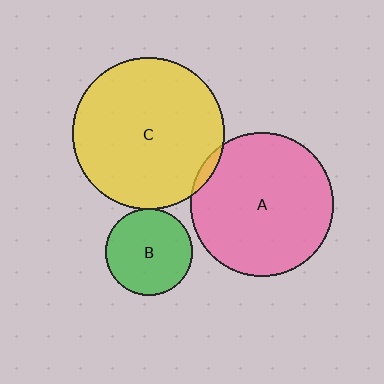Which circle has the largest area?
Circle C (yellow).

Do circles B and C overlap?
Yes.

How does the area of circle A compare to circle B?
Approximately 2.7 times.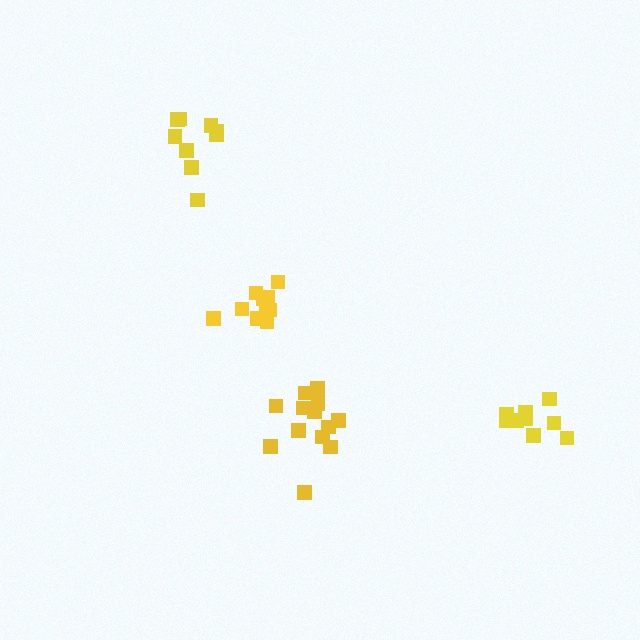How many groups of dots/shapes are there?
There are 4 groups.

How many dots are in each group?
Group 1: 10 dots, Group 2: 9 dots, Group 3: 13 dots, Group 4: 9 dots (41 total).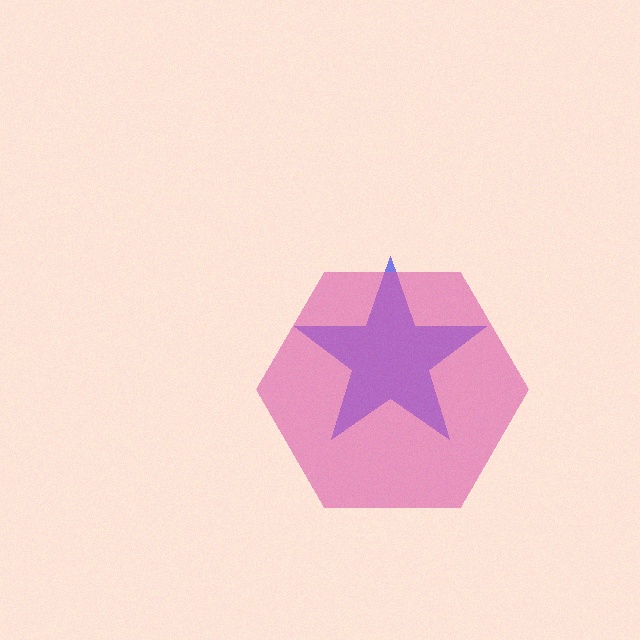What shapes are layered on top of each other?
The layered shapes are: a blue star, a pink hexagon.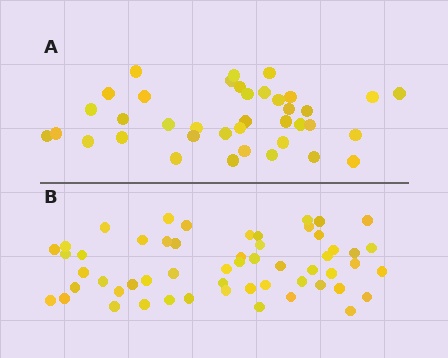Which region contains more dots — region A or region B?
Region B (the bottom region) has more dots.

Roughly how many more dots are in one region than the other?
Region B has approximately 15 more dots than region A.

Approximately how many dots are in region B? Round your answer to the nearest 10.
About 60 dots. (The exact count is 55, which rounds to 60.)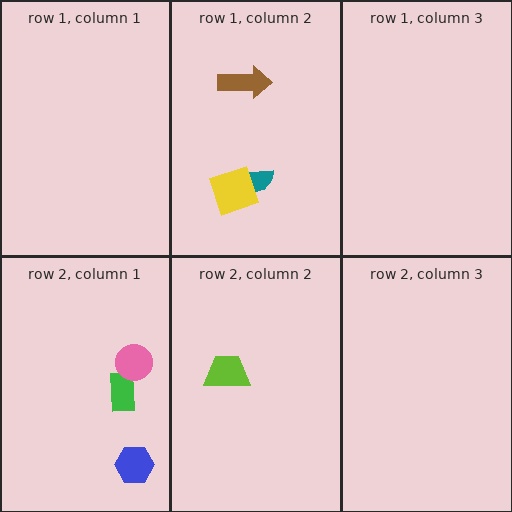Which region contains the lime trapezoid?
The row 2, column 2 region.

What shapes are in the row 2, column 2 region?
The lime trapezoid.